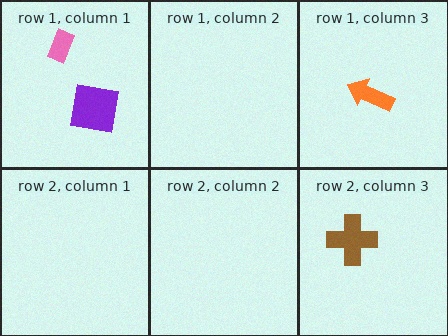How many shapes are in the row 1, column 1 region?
2.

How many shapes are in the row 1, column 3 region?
1.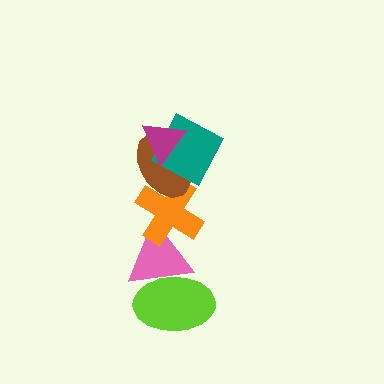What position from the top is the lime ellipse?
The lime ellipse is 6th from the top.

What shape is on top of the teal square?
The magenta triangle is on top of the teal square.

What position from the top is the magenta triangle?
The magenta triangle is 1st from the top.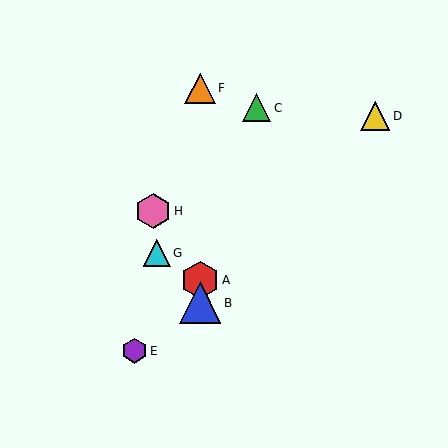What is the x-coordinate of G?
Object G is at x≈157.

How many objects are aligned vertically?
3 objects (A, B, F) are aligned vertically.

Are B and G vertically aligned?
No, B is at x≈200 and G is at x≈157.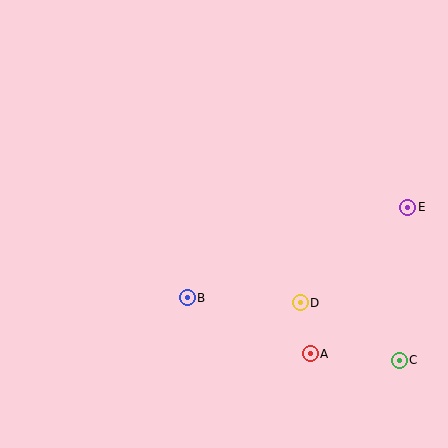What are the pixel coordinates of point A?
Point A is at (310, 354).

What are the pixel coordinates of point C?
Point C is at (399, 360).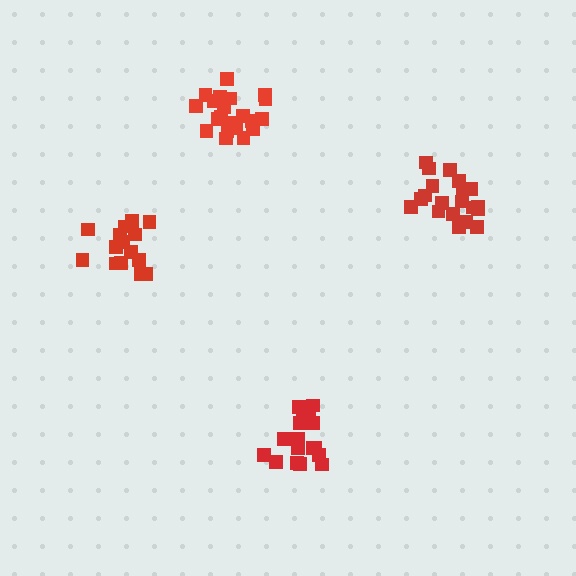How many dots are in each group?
Group 1: 18 dots, Group 2: 15 dots, Group 3: 20 dots, Group 4: 21 dots (74 total).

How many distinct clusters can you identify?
There are 4 distinct clusters.